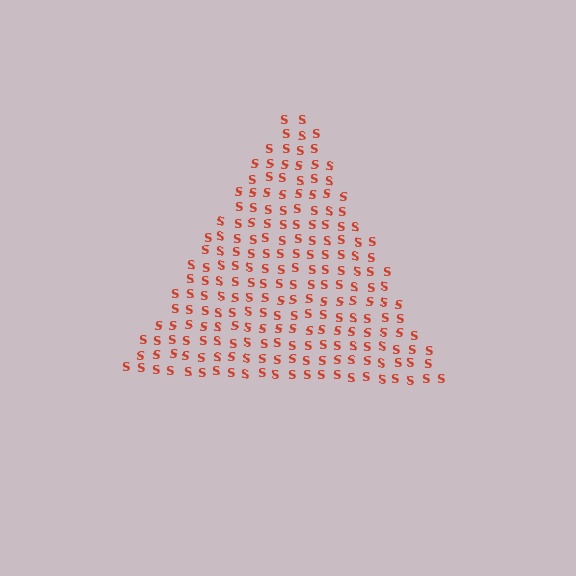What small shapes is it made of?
It is made of small letter S's.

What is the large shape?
The large shape is a triangle.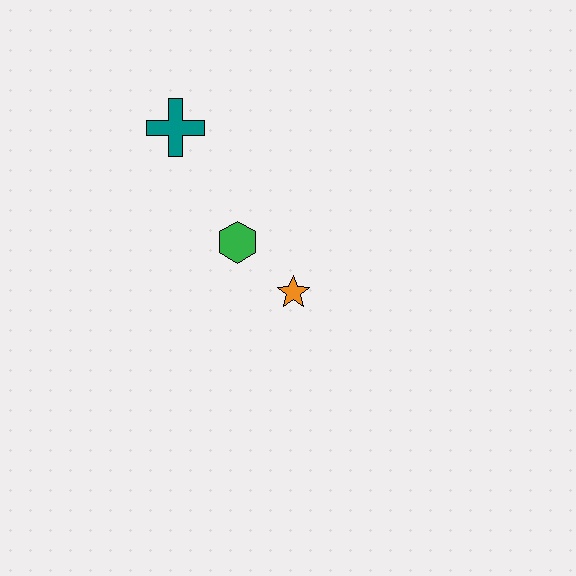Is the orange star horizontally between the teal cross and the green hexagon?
No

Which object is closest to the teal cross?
The green hexagon is closest to the teal cross.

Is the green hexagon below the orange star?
No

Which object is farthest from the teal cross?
The orange star is farthest from the teal cross.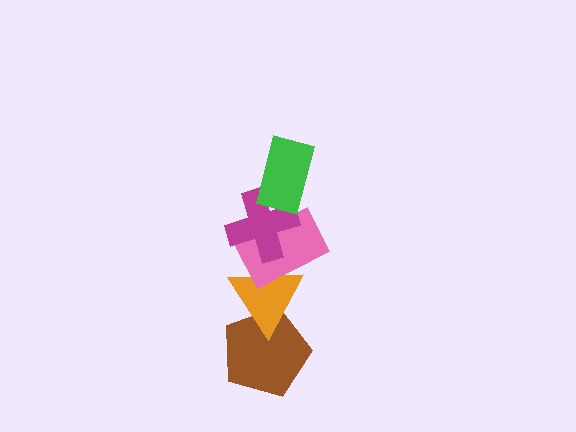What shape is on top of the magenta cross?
The green rectangle is on top of the magenta cross.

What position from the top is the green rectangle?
The green rectangle is 1st from the top.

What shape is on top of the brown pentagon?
The orange triangle is on top of the brown pentagon.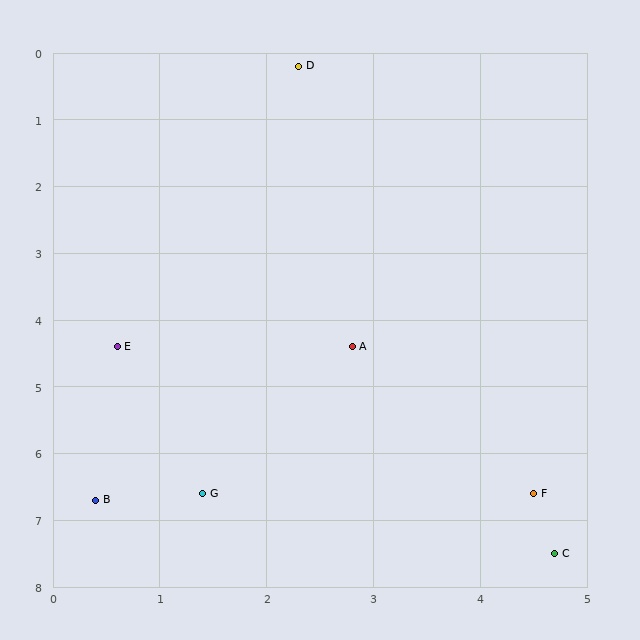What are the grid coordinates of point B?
Point B is at approximately (0.4, 6.7).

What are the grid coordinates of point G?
Point G is at approximately (1.4, 6.6).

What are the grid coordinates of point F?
Point F is at approximately (4.5, 6.6).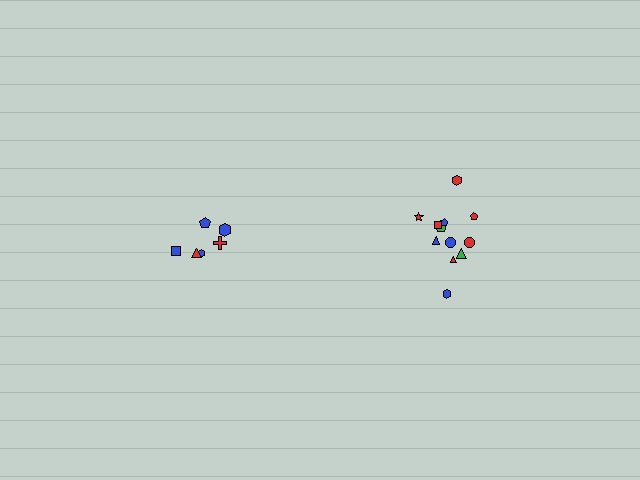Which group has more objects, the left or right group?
The right group.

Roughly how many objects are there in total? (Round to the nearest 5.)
Roughly 20 objects in total.